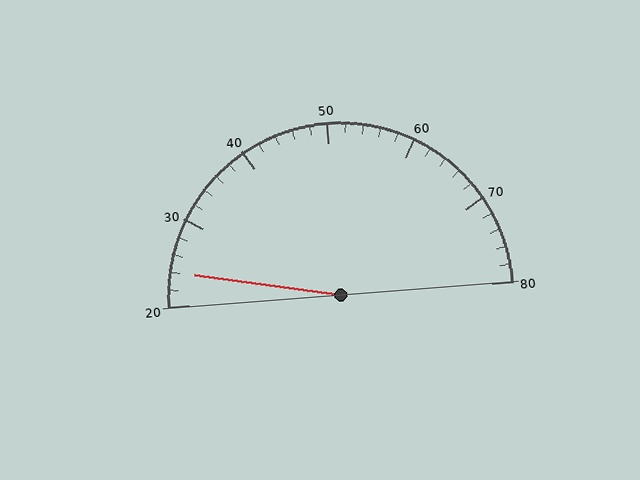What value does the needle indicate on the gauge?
The needle indicates approximately 24.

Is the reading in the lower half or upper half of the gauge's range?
The reading is in the lower half of the range (20 to 80).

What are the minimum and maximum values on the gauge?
The gauge ranges from 20 to 80.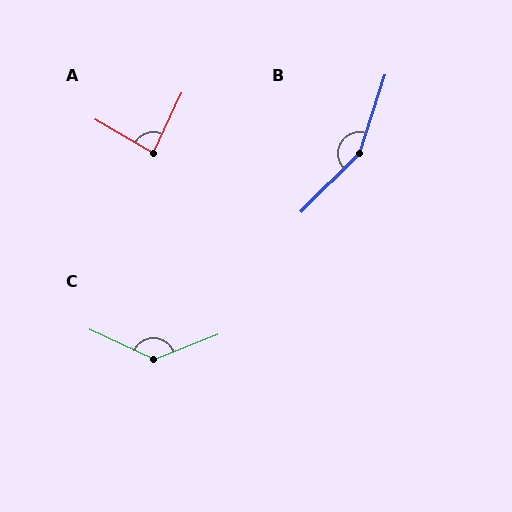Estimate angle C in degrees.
Approximately 134 degrees.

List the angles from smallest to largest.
A (85°), C (134°), B (153°).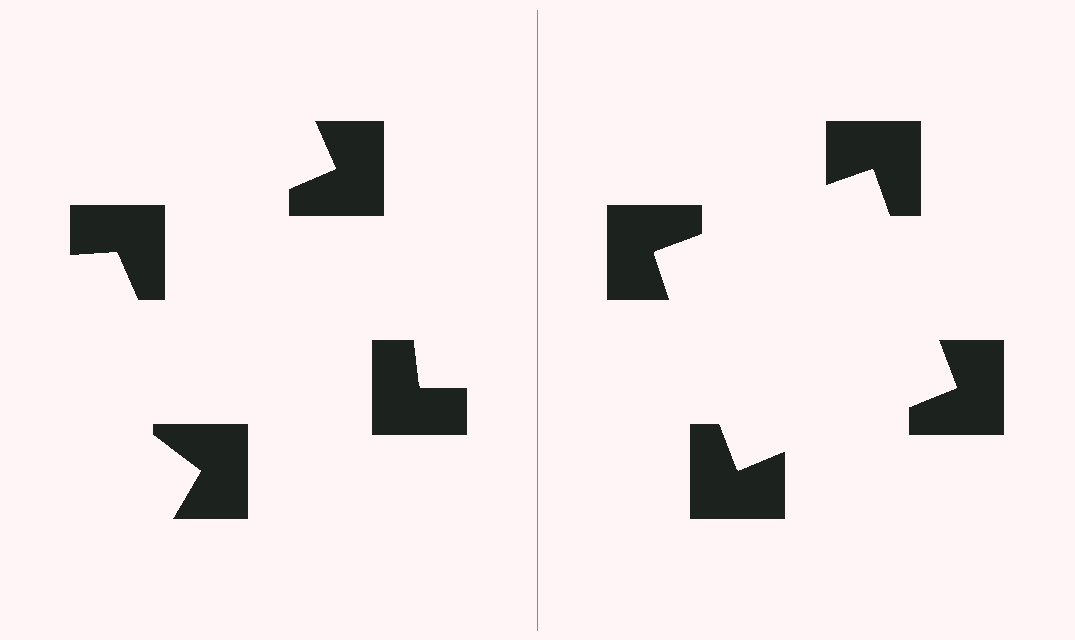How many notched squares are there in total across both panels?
8 — 4 on each side.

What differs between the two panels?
The notched squares are positioned identically on both sides; only the wedge orientations differ. On the right they align to a square; on the left they are misaligned.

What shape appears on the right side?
An illusory square.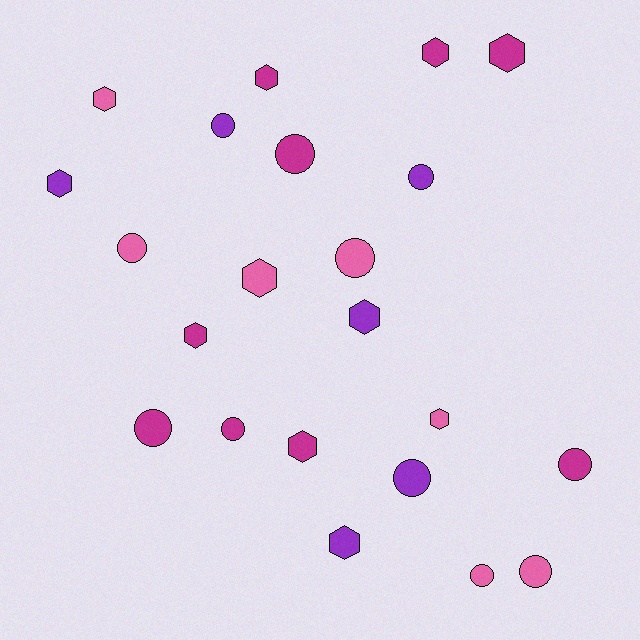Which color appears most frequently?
Magenta, with 9 objects.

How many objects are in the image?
There are 22 objects.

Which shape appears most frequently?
Hexagon, with 11 objects.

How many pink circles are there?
There are 4 pink circles.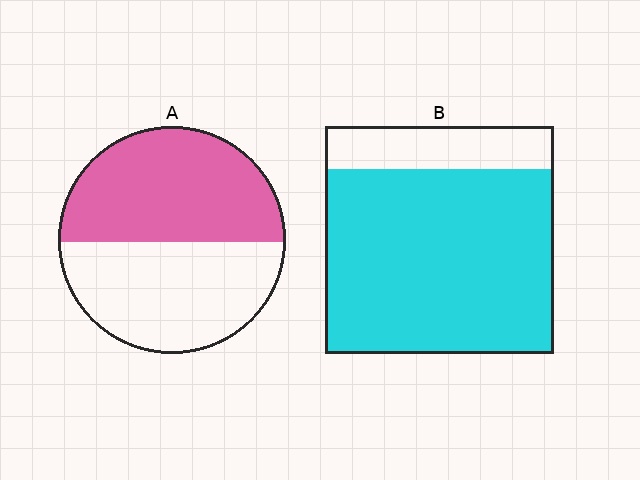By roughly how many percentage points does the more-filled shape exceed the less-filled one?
By roughly 30 percentage points (B over A).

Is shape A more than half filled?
Roughly half.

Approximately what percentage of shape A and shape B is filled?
A is approximately 50% and B is approximately 80%.